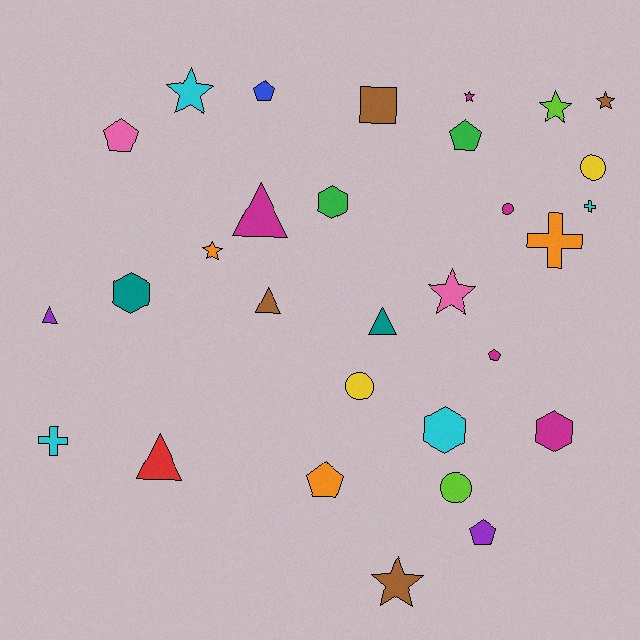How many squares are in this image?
There is 1 square.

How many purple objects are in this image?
There are 2 purple objects.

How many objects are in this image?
There are 30 objects.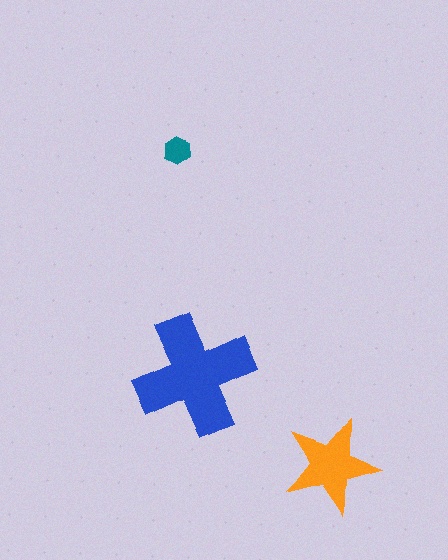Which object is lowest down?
The orange star is bottommost.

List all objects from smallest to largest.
The teal hexagon, the orange star, the blue cross.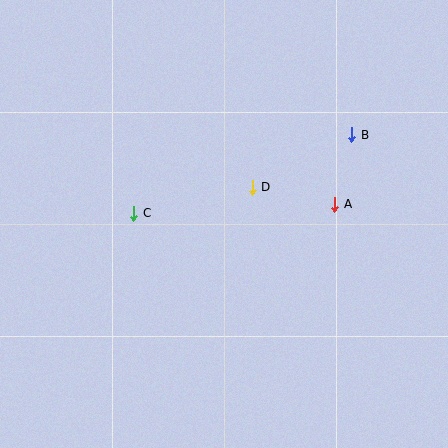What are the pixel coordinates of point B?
Point B is at (352, 135).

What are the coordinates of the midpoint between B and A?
The midpoint between B and A is at (343, 169).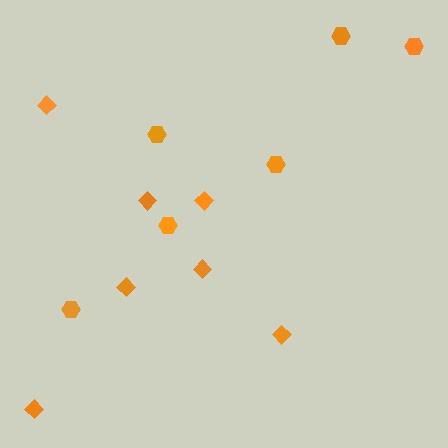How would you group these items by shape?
There are 2 groups: one group of diamonds (7) and one group of hexagons (6).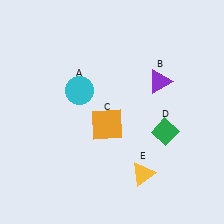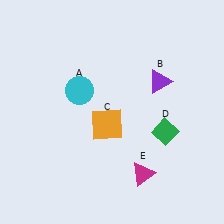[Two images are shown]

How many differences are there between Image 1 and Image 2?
There is 1 difference between the two images.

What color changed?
The triangle (E) changed from yellow in Image 1 to magenta in Image 2.